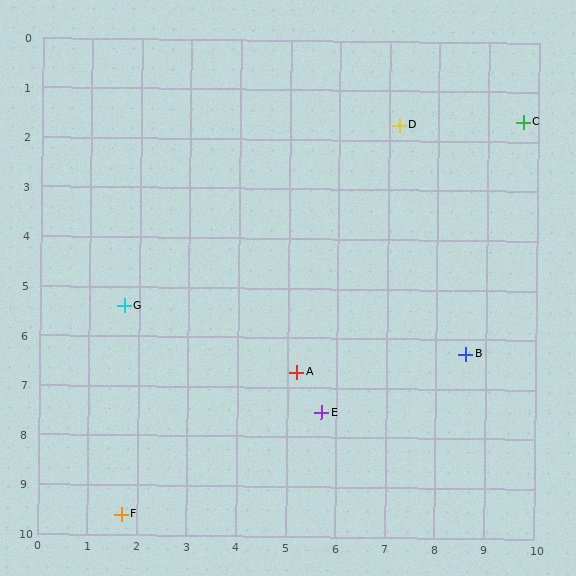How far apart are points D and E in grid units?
Points D and E are about 6.0 grid units apart.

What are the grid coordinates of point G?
Point G is at approximately (1.7, 5.4).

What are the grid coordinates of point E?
Point E is at approximately (5.7, 7.5).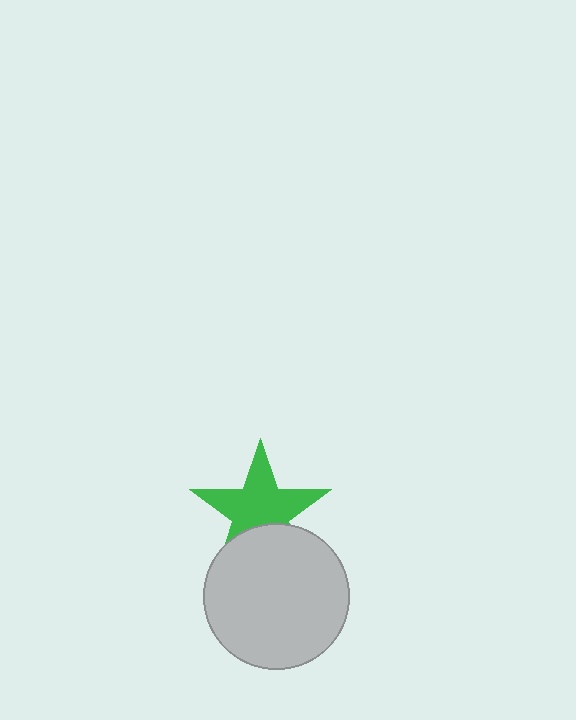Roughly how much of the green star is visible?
Most of it is visible (roughly 69%).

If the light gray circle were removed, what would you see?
You would see the complete green star.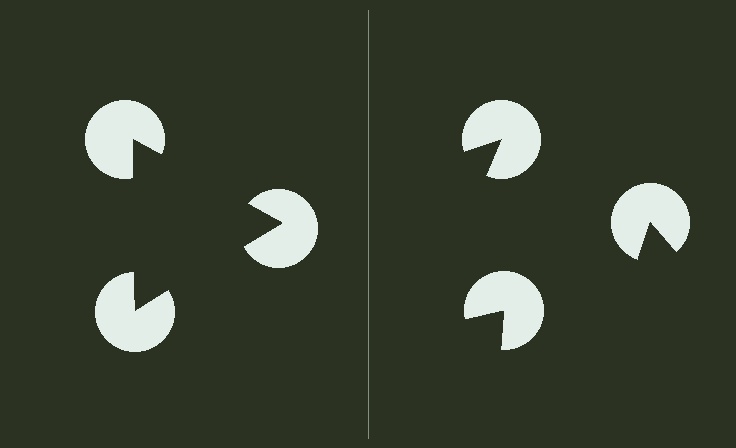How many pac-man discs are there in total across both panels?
6 — 3 on each side.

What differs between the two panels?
The pac-man discs are positioned identically on both sides; only the wedge orientations differ. On the left they align to a triangle; on the right they are misaligned.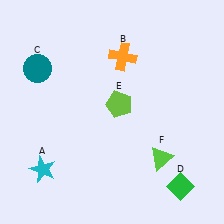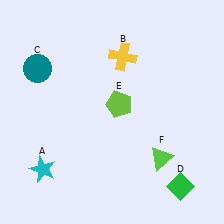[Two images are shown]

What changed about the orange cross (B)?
In Image 1, B is orange. In Image 2, it changed to yellow.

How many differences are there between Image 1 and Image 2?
There is 1 difference between the two images.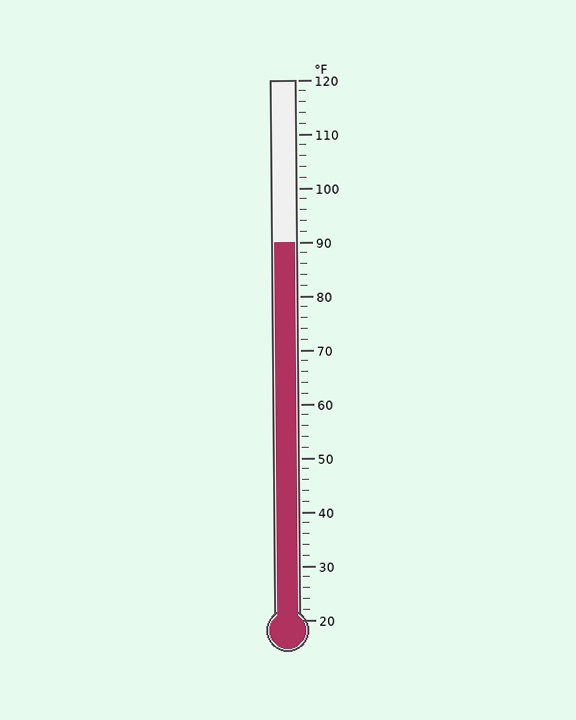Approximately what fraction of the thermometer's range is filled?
The thermometer is filled to approximately 70% of its range.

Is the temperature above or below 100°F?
The temperature is below 100°F.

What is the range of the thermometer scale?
The thermometer scale ranges from 20°F to 120°F.